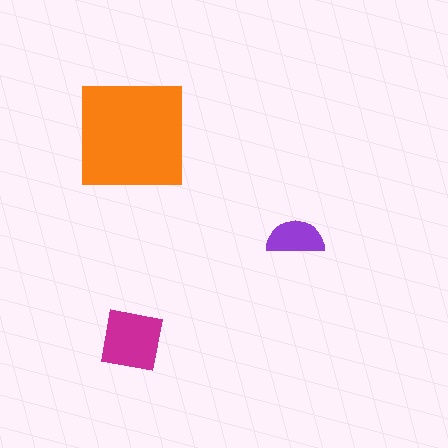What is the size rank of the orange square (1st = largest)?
1st.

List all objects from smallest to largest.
The purple semicircle, the magenta square, the orange square.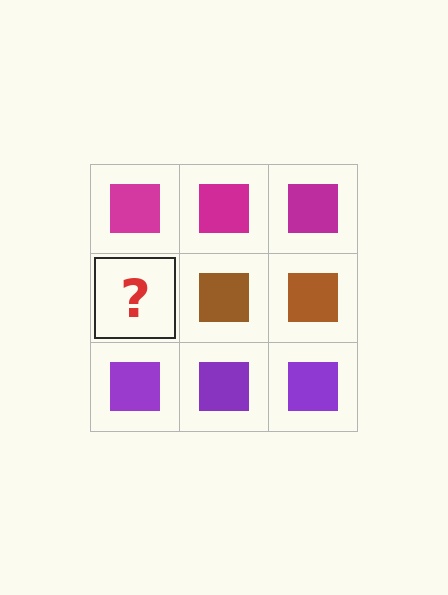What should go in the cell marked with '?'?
The missing cell should contain a brown square.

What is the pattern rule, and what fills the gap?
The rule is that each row has a consistent color. The gap should be filled with a brown square.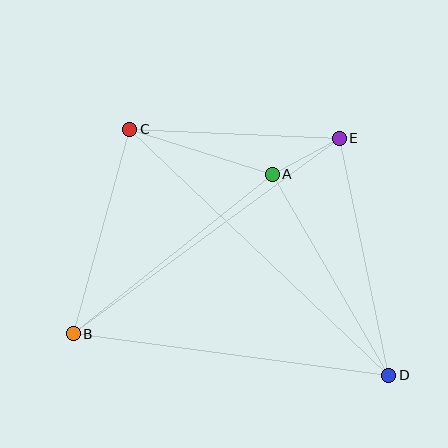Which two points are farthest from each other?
Points C and D are farthest from each other.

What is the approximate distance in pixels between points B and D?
The distance between B and D is approximately 318 pixels.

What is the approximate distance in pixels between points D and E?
The distance between D and E is approximately 242 pixels.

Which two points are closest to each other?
Points A and E are closest to each other.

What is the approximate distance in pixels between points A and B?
The distance between A and B is approximately 255 pixels.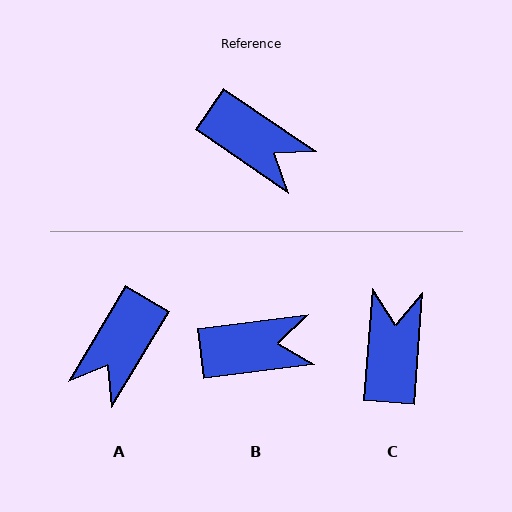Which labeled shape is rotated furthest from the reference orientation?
C, about 120 degrees away.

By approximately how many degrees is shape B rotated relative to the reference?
Approximately 41 degrees counter-clockwise.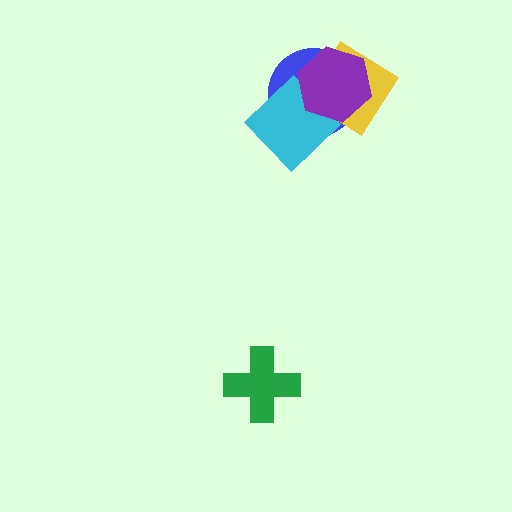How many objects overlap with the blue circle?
3 objects overlap with the blue circle.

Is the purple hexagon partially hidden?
No, no other shape covers it.